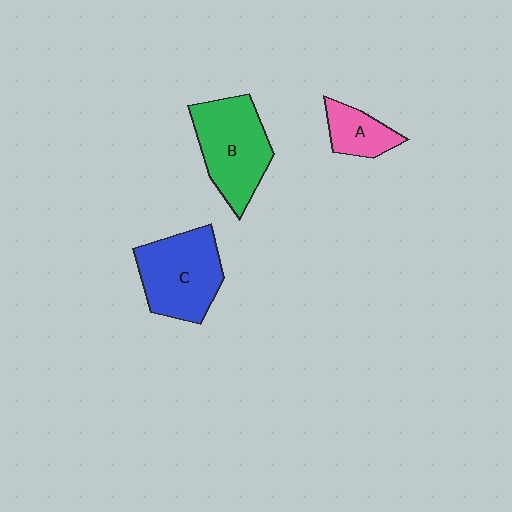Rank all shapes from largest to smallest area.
From largest to smallest: B (green), C (blue), A (pink).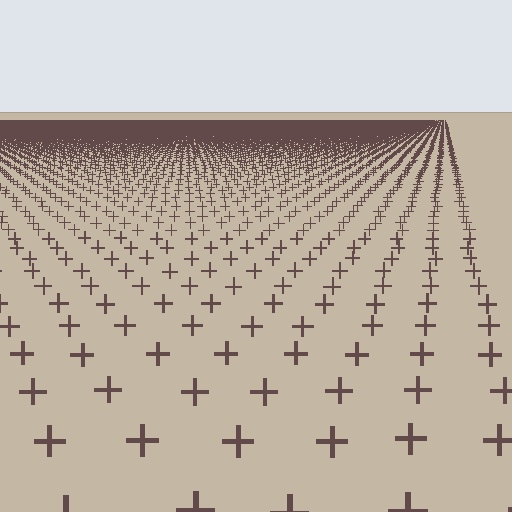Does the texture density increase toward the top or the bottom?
Density increases toward the top.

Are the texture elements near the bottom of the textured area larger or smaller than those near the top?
Larger. Near the bottom, elements are closer to the viewer and appear at a bigger on-screen size.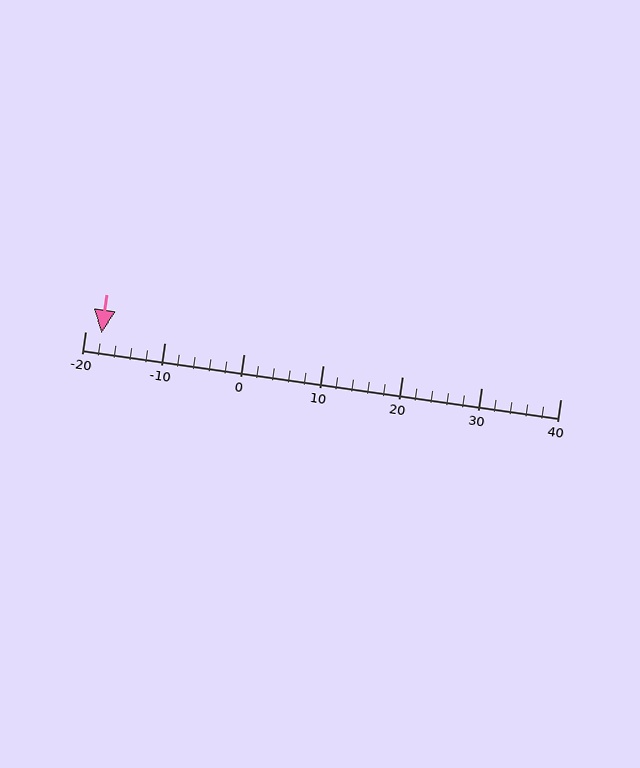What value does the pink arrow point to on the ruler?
The pink arrow points to approximately -18.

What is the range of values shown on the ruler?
The ruler shows values from -20 to 40.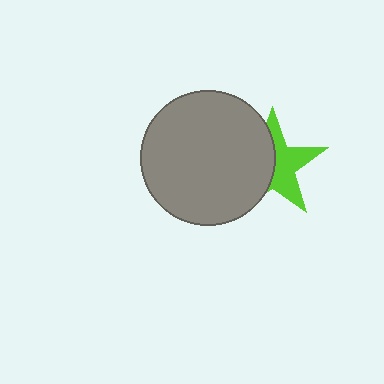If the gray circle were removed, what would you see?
You would see the complete lime star.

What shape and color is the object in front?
The object in front is a gray circle.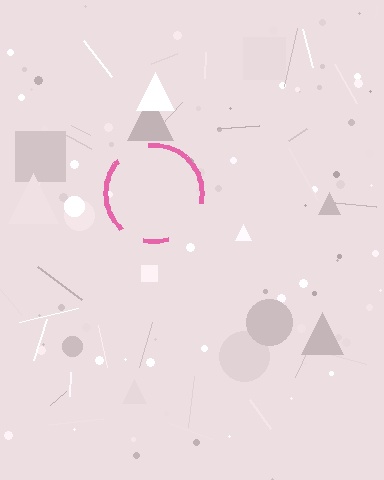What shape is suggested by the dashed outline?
The dashed outline suggests a circle.